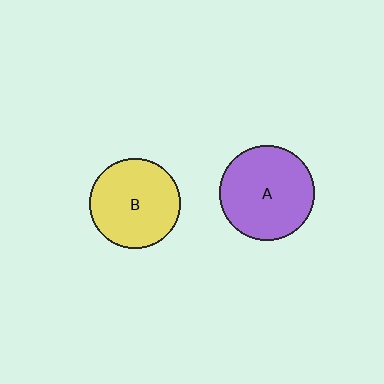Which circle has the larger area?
Circle A (purple).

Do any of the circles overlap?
No, none of the circles overlap.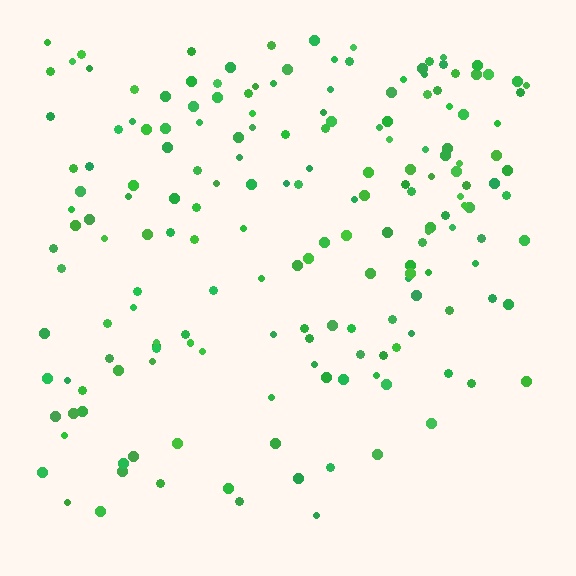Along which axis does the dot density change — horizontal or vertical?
Vertical.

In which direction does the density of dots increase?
From bottom to top, with the top side densest.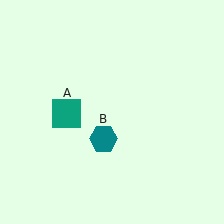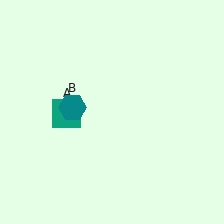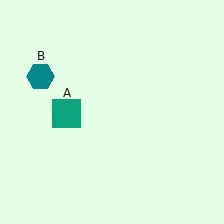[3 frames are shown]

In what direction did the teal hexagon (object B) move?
The teal hexagon (object B) moved up and to the left.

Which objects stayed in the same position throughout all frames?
Teal square (object A) remained stationary.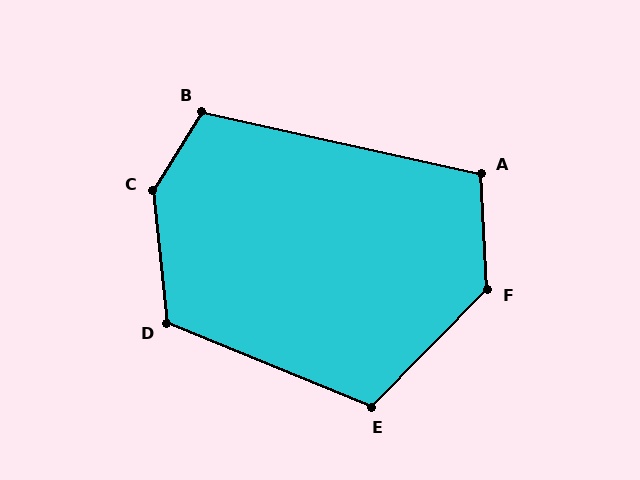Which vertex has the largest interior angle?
C, at approximately 142 degrees.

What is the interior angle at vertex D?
Approximately 118 degrees (obtuse).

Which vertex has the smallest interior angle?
A, at approximately 105 degrees.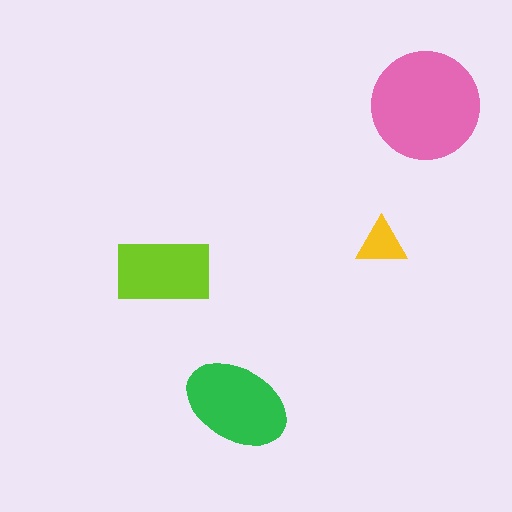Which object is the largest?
The pink circle.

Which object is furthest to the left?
The lime rectangle is leftmost.